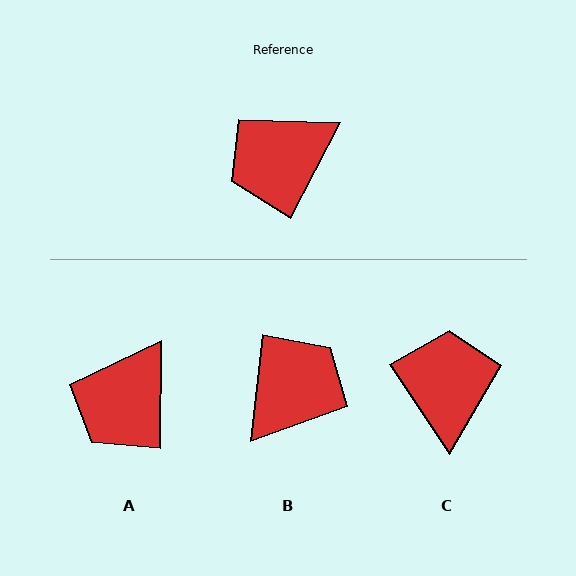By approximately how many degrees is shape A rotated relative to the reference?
Approximately 27 degrees counter-clockwise.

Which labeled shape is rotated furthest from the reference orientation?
B, about 158 degrees away.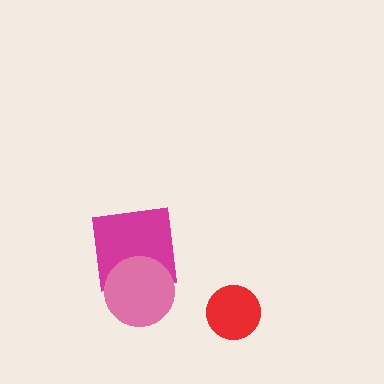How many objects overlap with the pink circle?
1 object overlaps with the pink circle.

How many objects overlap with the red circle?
0 objects overlap with the red circle.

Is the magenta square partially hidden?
Yes, it is partially covered by another shape.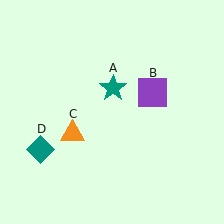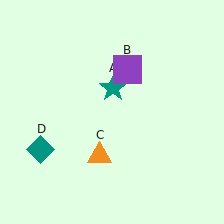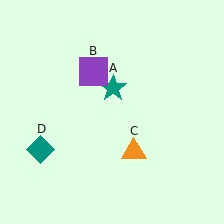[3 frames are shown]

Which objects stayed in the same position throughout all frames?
Teal star (object A) and teal diamond (object D) remained stationary.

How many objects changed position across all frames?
2 objects changed position: purple square (object B), orange triangle (object C).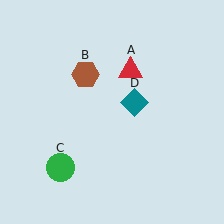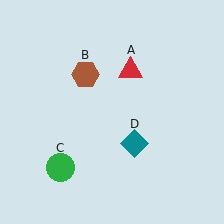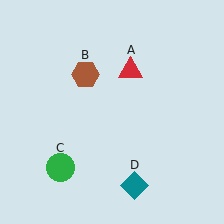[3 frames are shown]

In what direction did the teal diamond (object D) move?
The teal diamond (object D) moved down.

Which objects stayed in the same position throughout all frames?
Red triangle (object A) and brown hexagon (object B) and green circle (object C) remained stationary.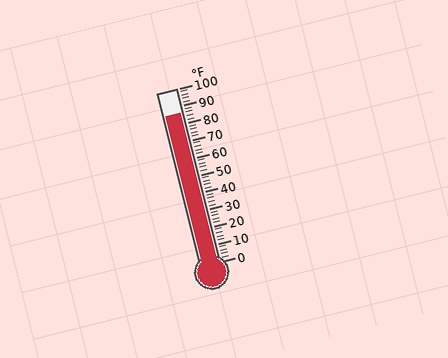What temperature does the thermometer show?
The thermometer shows approximately 86°F.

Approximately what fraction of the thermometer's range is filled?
The thermometer is filled to approximately 85% of its range.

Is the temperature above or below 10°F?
The temperature is above 10°F.